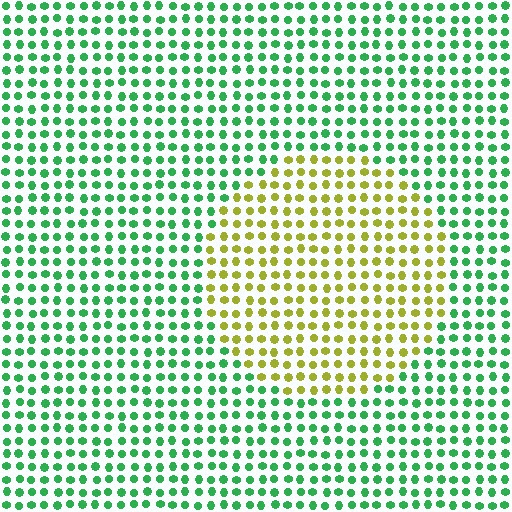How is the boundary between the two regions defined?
The boundary is defined purely by a slight shift in hue (about 68 degrees). Spacing, size, and orientation are identical on both sides.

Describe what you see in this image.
The image is filled with small green elements in a uniform arrangement. A circle-shaped region is visible where the elements are tinted to a slightly different hue, forming a subtle color boundary.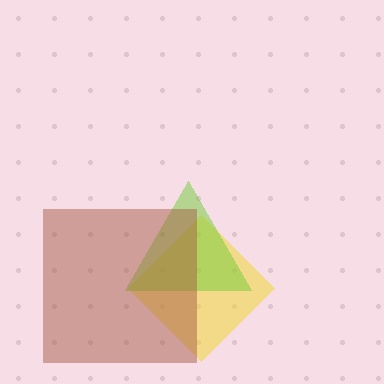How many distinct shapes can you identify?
There are 3 distinct shapes: a yellow diamond, a lime triangle, a brown square.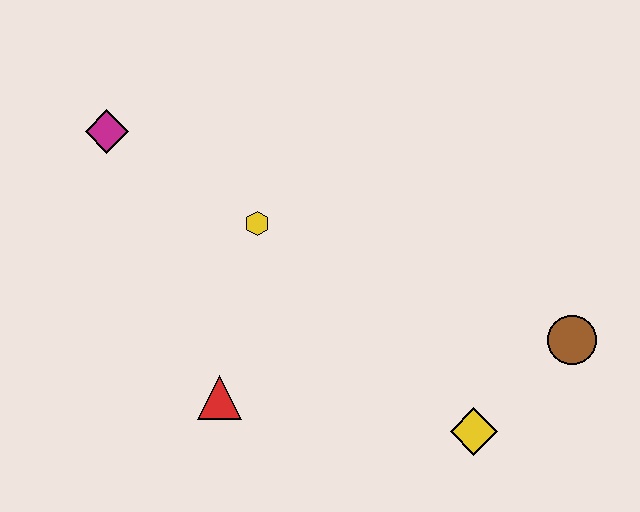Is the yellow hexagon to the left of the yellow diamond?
Yes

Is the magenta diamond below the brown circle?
No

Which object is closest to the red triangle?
The yellow hexagon is closest to the red triangle.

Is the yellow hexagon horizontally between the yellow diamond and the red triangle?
Yes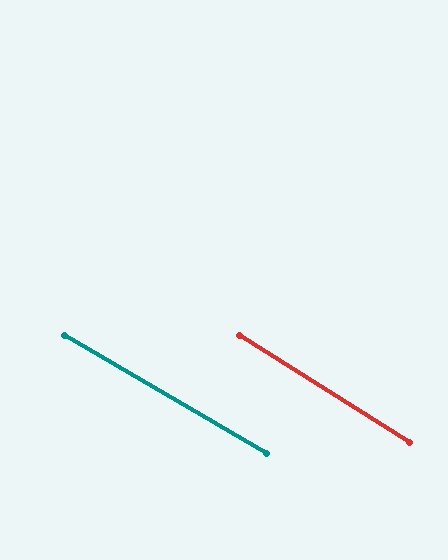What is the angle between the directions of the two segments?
Approximately 2 degrees.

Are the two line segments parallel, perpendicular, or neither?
Parallel — their directions differ by only 1.8°.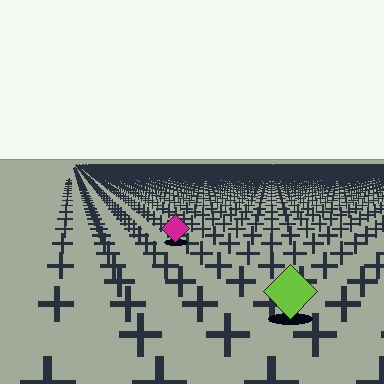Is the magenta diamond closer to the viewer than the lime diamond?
No. The lime diamond is closer — you can tell from the texture gradient: the ground texture is coarser near it.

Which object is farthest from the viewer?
The magenta diamond is farthest from the viewer. It appears smaller and the ground texture around it is denser.